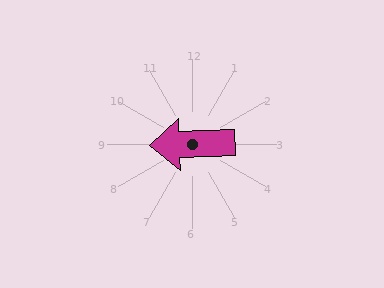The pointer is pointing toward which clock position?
Roughly 9 o'clock.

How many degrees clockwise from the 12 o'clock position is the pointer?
Approximately 268 degrees.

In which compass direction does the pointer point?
West.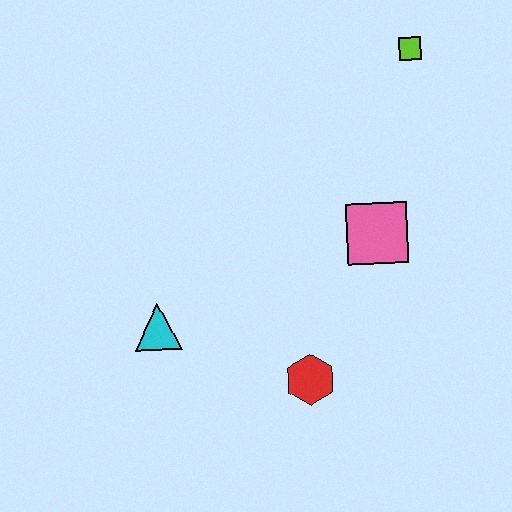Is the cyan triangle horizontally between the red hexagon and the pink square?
No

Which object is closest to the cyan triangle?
The red hexagon is closest to the cyan triangle.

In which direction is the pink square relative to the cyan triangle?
The pink square is to the right of the cyan triangle.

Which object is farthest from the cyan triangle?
The lime square is farthest from the cyan triangle.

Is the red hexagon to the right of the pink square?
No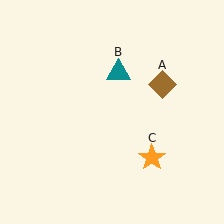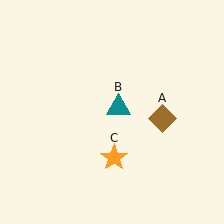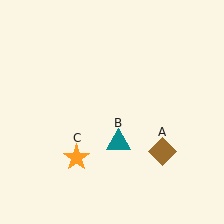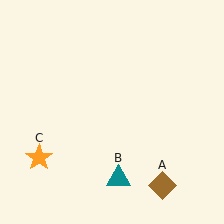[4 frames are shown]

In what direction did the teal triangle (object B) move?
The teal triangle (object B) moved down.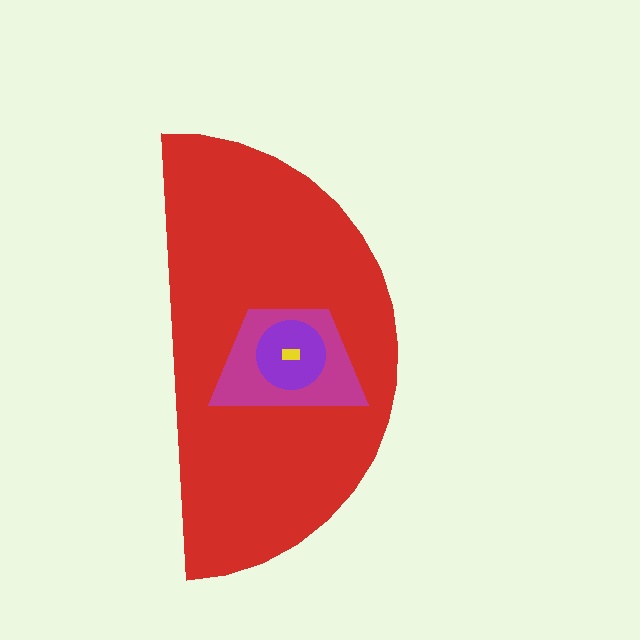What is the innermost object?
The yellow rectangle.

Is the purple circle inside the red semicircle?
Yes.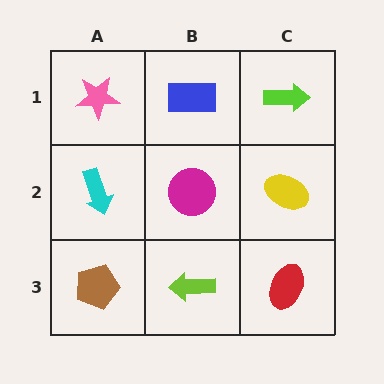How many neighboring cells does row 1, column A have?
2.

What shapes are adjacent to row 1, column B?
A magenta circle (row 2, column B), a pink star (row 1, column A), a lime arrow (row 1, column C).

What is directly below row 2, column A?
A brown pentagon.